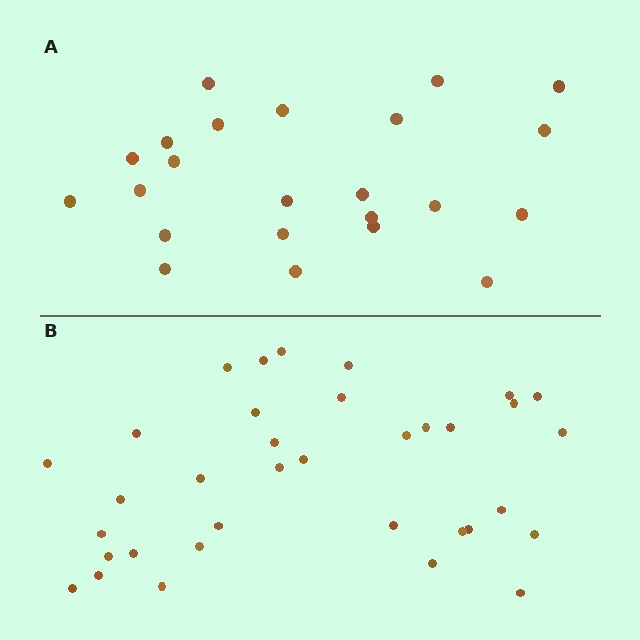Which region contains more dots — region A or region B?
Region B (the bottom region) has more dots.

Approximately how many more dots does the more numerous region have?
Region B has roughly 12 or so more dots than region A.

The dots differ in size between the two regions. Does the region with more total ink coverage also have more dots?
No. Region A has more total ink coverage because its dots are larger, but region B actually contains more individual dots. Total area can be misleading — the number of items is what matters here.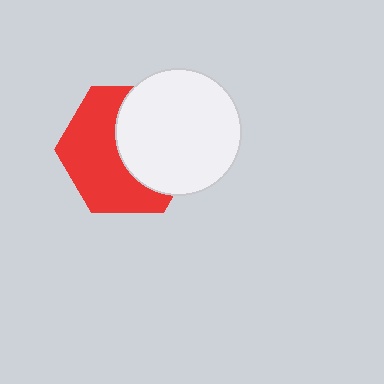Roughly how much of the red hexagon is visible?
About half of it is visible (roughly 54%).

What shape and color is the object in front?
The object in front is a white circle.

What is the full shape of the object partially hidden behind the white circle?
The partially hidden object is a red hexagon.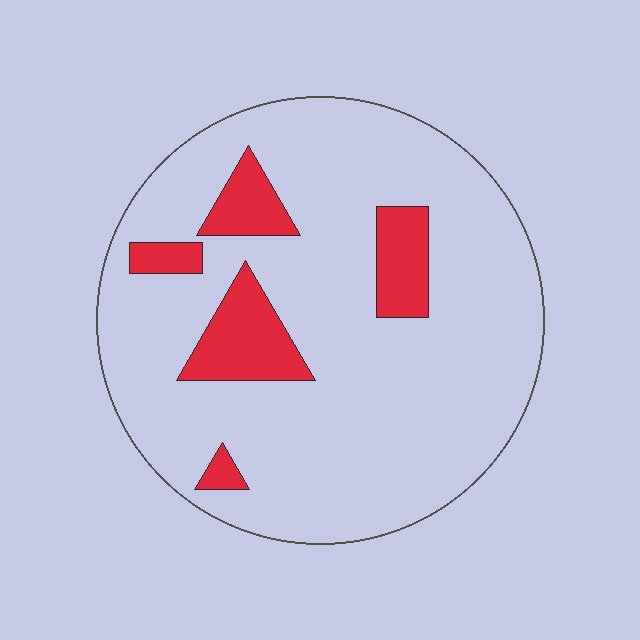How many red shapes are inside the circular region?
5.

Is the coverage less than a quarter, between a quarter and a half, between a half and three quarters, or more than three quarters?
Less than a quarter.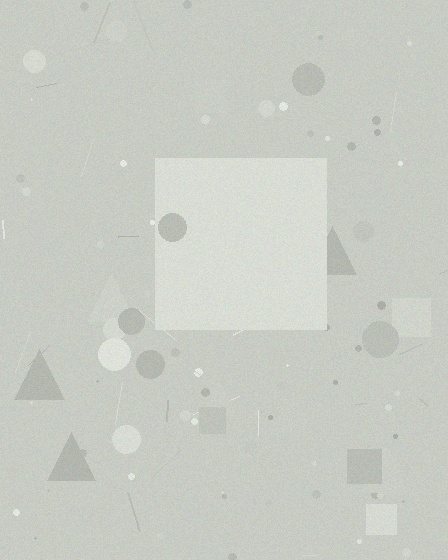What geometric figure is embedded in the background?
A square is embedded in the background.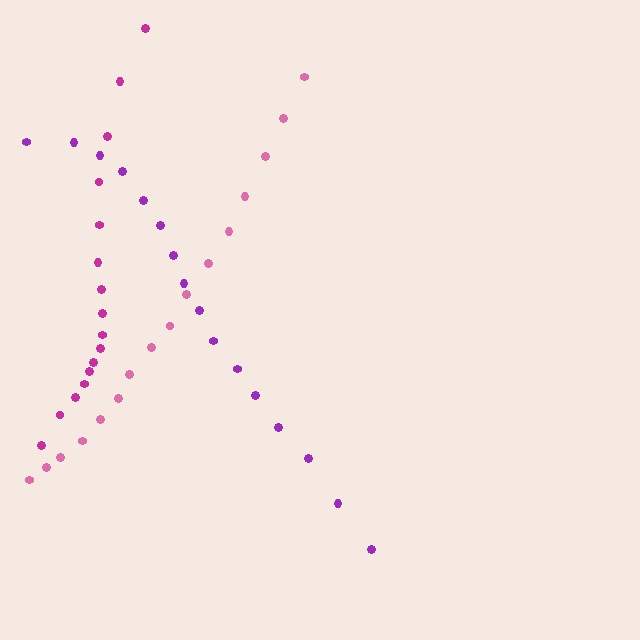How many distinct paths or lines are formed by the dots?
There are 3 distinct paths.